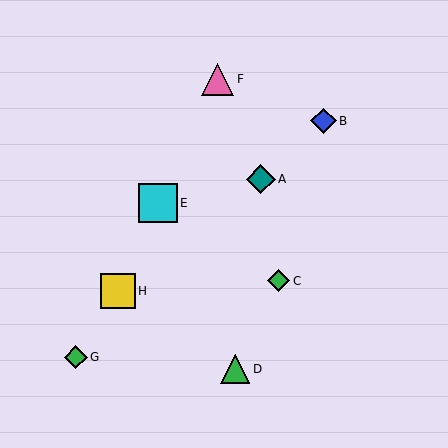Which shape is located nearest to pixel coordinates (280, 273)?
The green diamond (labeled C) at (279, 281) is nearest to that location.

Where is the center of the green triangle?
The center of the green triangle is at (235, 369).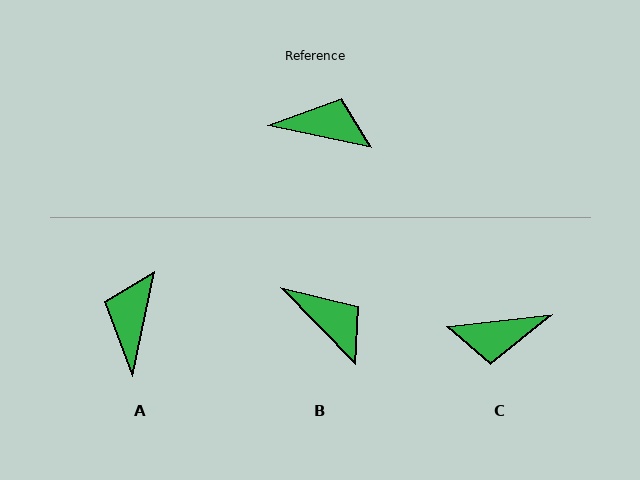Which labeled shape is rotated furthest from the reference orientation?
C, about 162 degrees away.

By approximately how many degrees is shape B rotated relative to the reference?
Approximately 34 degrees clockwise.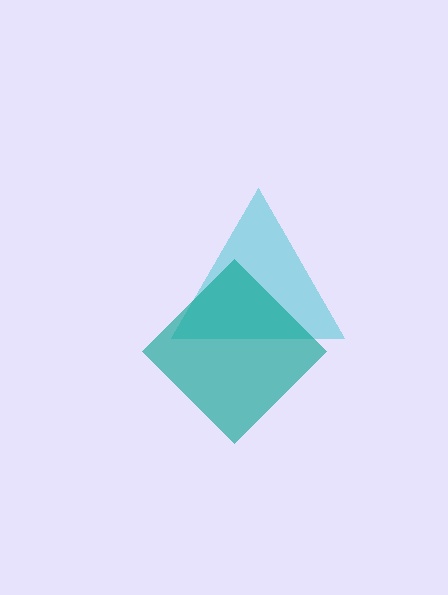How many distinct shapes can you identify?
There are 2 distinct shapes: a cyan triangle, a teal diamond.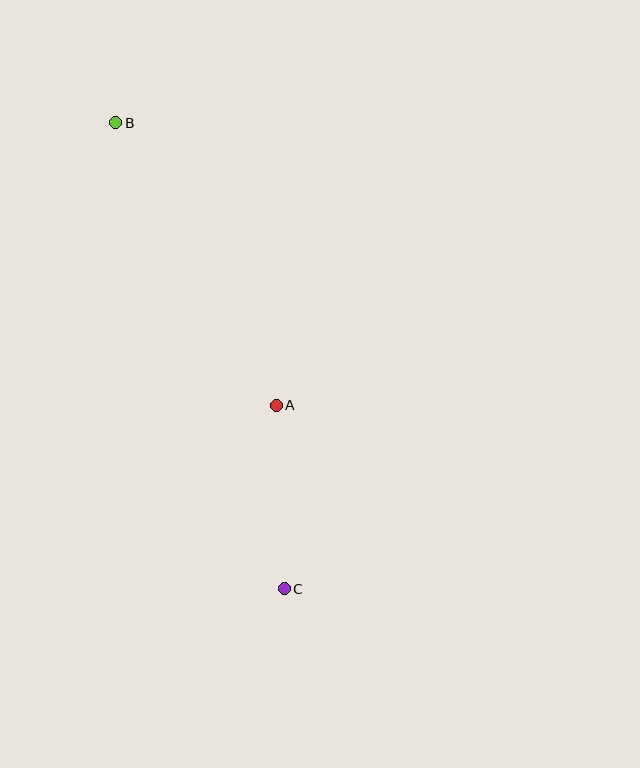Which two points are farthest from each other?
Points B and C are farthest from each other.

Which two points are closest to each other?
Points A and C are closest to each other.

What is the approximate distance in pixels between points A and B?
The distance between A and B is approximately 325 pixels.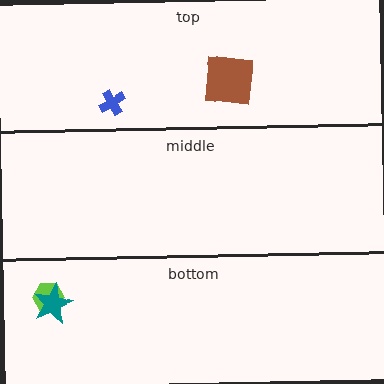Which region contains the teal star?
The bottom region.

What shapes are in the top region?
The blue cross, the brown square.